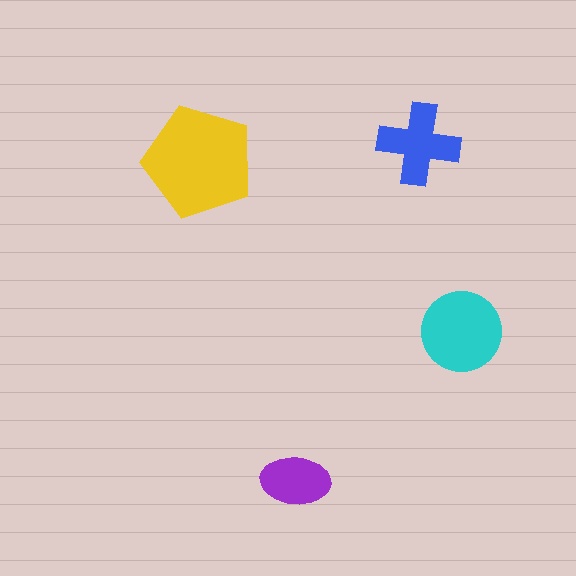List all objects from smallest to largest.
The purple ellipse, the blue cross, the cyan circle, the yellow pentagon.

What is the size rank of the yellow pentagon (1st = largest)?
1st.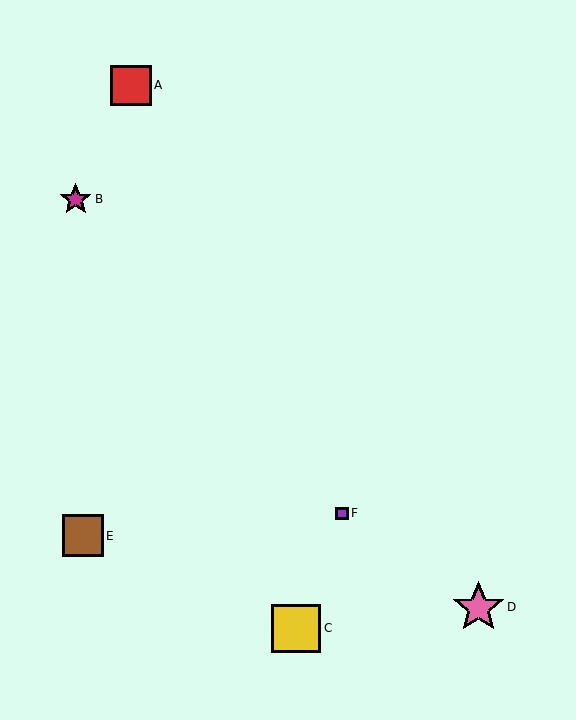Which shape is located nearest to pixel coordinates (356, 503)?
The purple square (labeled F) at (342, 513) is nearest to that location.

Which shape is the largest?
The pink star (labeled D) is the largest.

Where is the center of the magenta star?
The center of the magenta star is at (76, 199).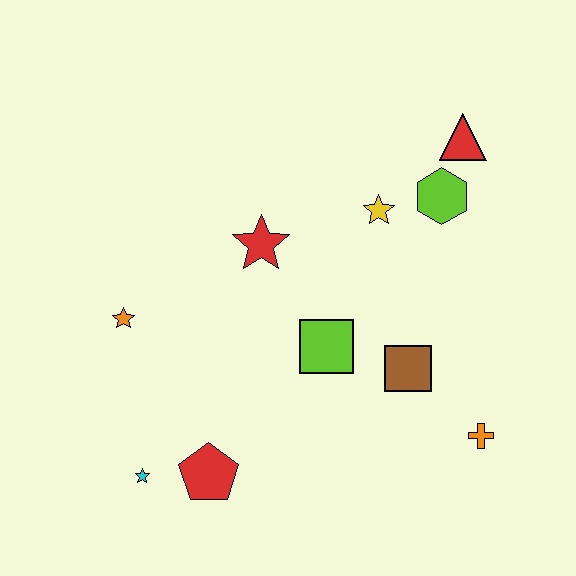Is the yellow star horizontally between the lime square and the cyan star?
No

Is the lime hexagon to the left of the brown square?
No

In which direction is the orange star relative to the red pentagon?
The orange star is above the red pentagon.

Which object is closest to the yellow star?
The lime hexagon is closest to the yellow star.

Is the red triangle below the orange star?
No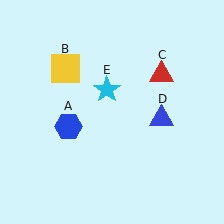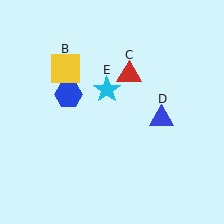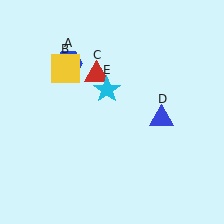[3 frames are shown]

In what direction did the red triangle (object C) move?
The red triangle (object C) moved left.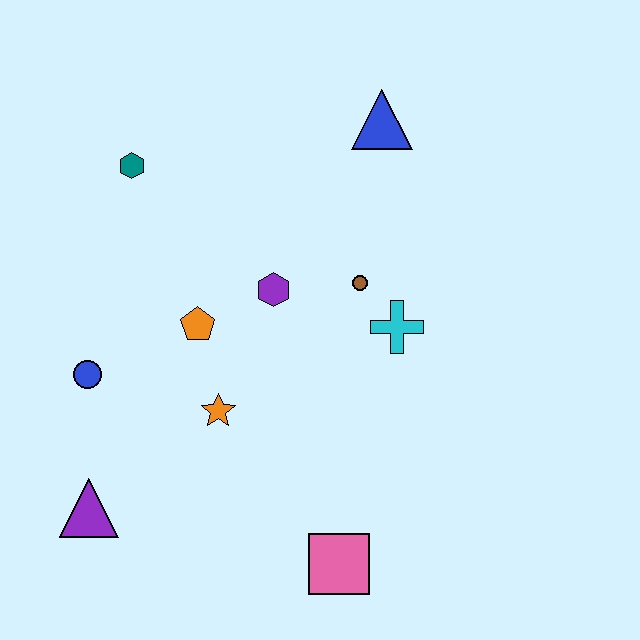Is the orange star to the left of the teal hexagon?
No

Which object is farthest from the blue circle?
The blue triangle is farthest from the blue circle.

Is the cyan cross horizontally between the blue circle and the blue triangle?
No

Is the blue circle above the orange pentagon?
No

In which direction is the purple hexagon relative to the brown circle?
The purple hexagon is to the left of the brown circle.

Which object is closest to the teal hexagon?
The orange pentagon is closest to the teal hexagon.